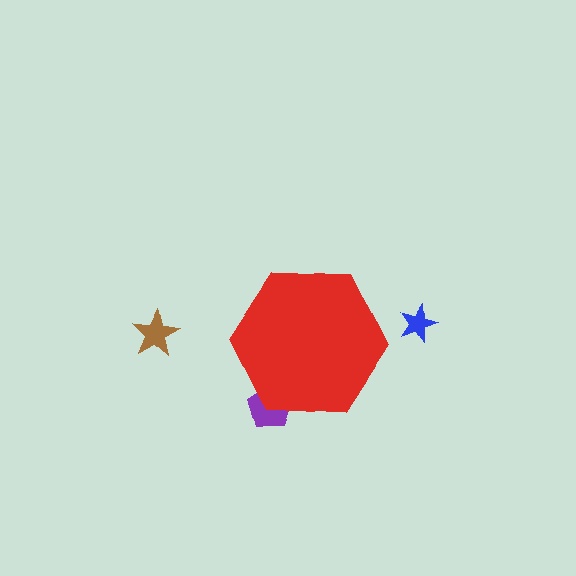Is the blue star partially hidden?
No, the blue star is fully visible.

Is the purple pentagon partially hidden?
Yes, the purple pentagon is partially hidden behind the red hexagon.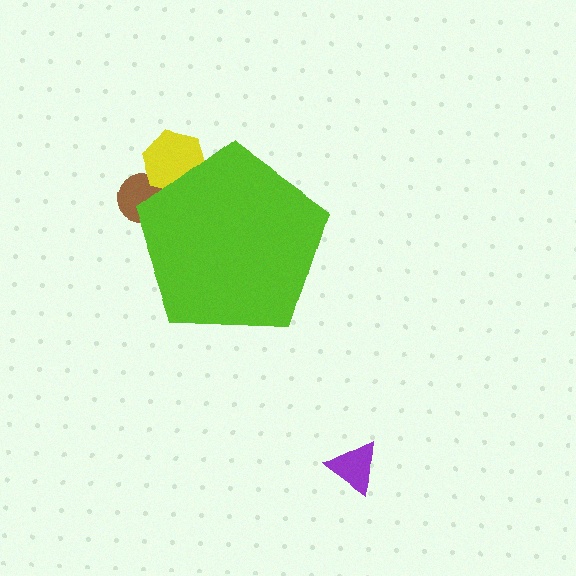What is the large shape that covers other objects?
A lime pentagon.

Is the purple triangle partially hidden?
No, the purple triangle is fully visible.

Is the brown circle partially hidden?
Yes, the brown circle is partially hidden behind the lime pentagon.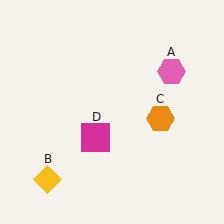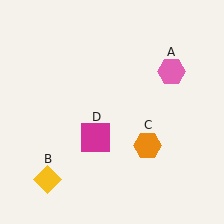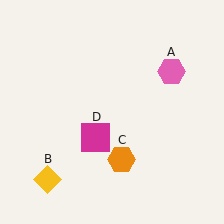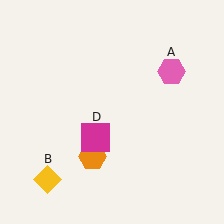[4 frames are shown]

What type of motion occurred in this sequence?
The orange hexagon (object C) rotated clockwise around the center of the scene.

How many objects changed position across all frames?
1 object changed position: orange hexagon (object C).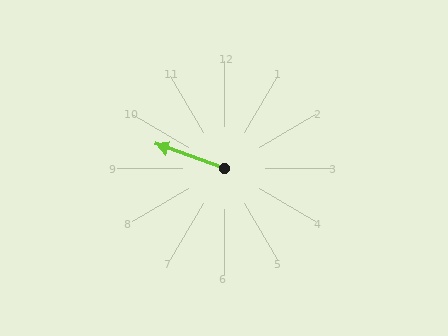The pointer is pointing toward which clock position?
Roughly 10 o'clock.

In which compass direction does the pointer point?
West.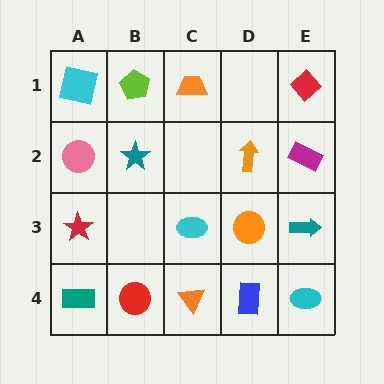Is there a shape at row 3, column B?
No, that cell is empty.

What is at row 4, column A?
A teal rectangle.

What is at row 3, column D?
An orange circle.